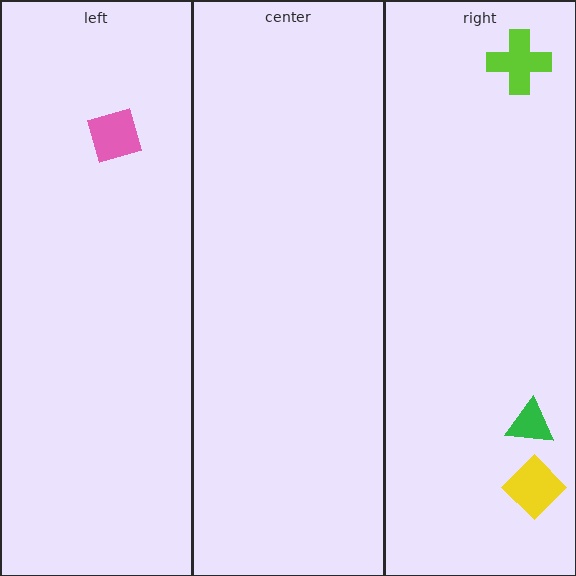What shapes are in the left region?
The pink square.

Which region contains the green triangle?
The right region.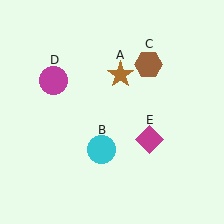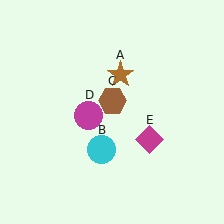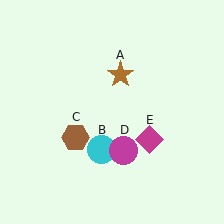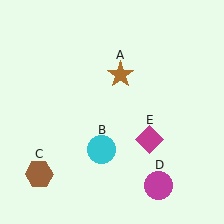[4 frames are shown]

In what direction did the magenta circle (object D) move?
The magenta circle (object D) moved down and to the right.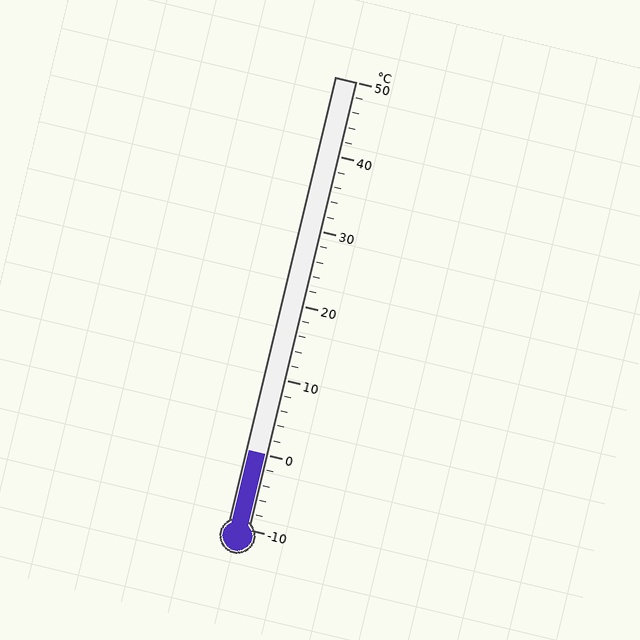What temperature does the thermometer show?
The thermometer shows approximately 0°C.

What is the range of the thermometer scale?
The thermometer scale ranges from -10°C to 50°C.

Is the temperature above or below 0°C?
The temperature is at 0°C.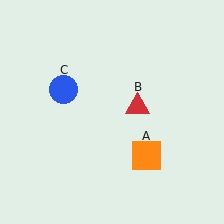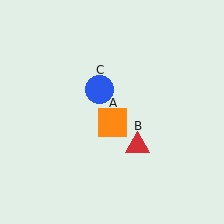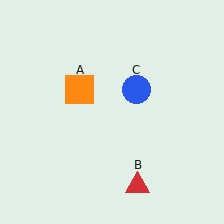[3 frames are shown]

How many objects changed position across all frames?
3 objects changed position: orange square (object A), red triangle (object B), blue circle (object C).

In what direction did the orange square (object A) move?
The orange square (object A) moved up and to the left.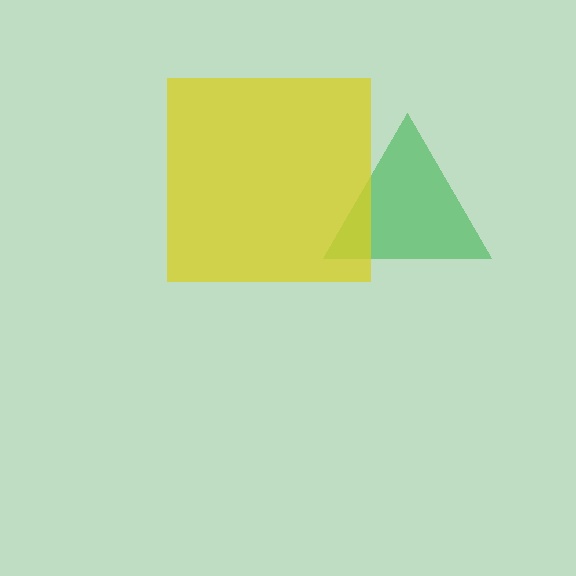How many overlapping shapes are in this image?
There are 2 overlapping shapes in the image.